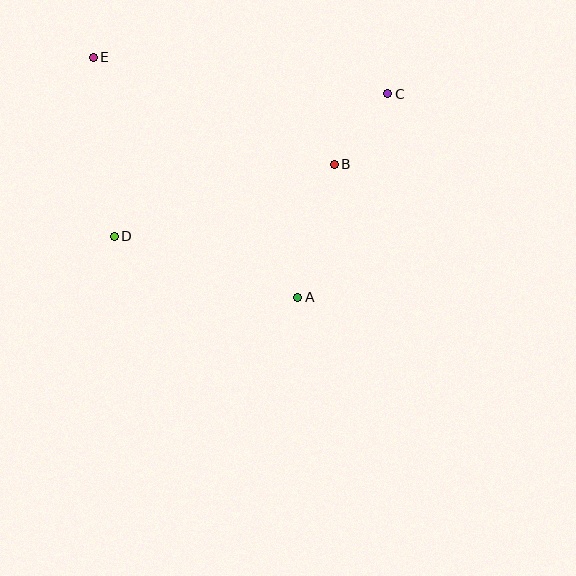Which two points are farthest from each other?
Points A and E are farthest from each other.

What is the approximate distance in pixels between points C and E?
The distance between C and E is approximately 297 pixels.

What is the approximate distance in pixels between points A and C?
The distance between A and C is approximately 223 pixels.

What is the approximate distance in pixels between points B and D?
The distance between B and D is approximately 231 pixels.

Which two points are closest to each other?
Points B and C are closest to each other.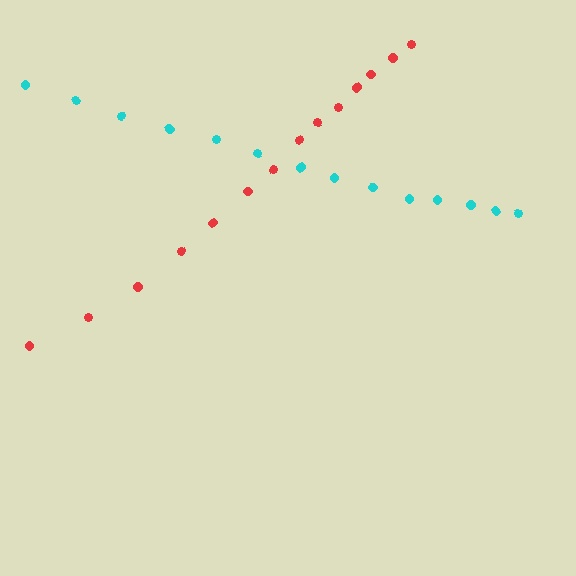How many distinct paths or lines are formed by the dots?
There are 2 distinct paths.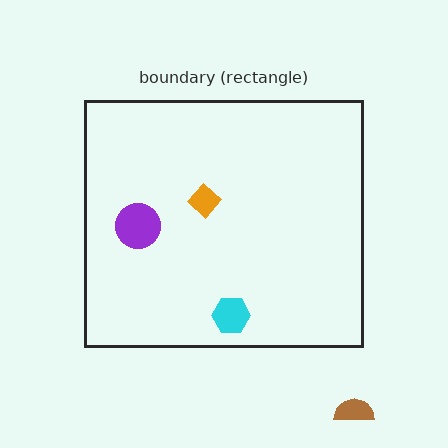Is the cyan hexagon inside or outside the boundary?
Inside.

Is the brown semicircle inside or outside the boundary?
Outside.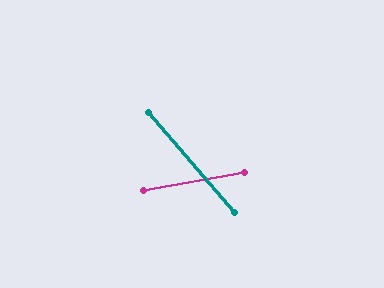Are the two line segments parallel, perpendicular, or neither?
Neither parallel nor perpendicular — they differ by about 59°.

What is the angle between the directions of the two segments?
Approximately 59 degrees.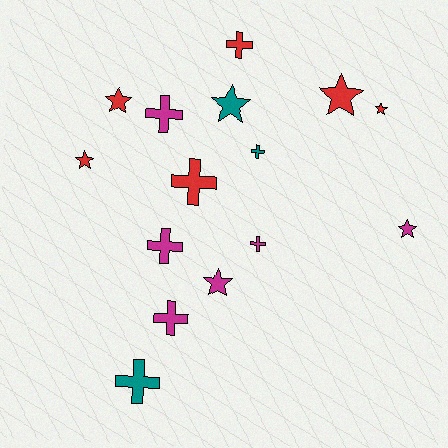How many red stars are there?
There are 4 red stars.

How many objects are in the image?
There are 15 objects.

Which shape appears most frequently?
Cross, with 8 objects.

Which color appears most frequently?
Magenta, with 6 objects.